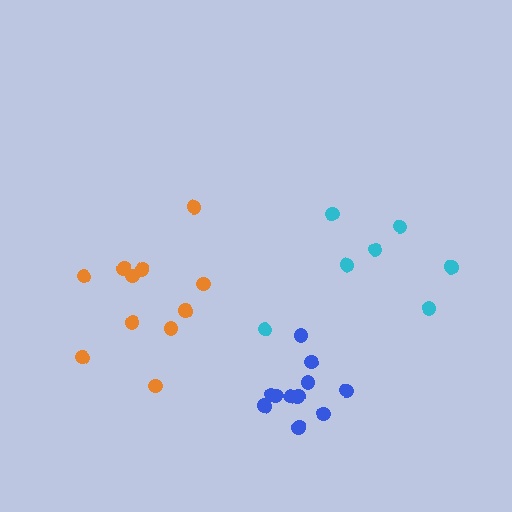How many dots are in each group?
Group 1: 7 dots, Group 2: 11 dots, Group 3: 11 dots (29 total).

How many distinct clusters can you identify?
There are 3 distinct clusters.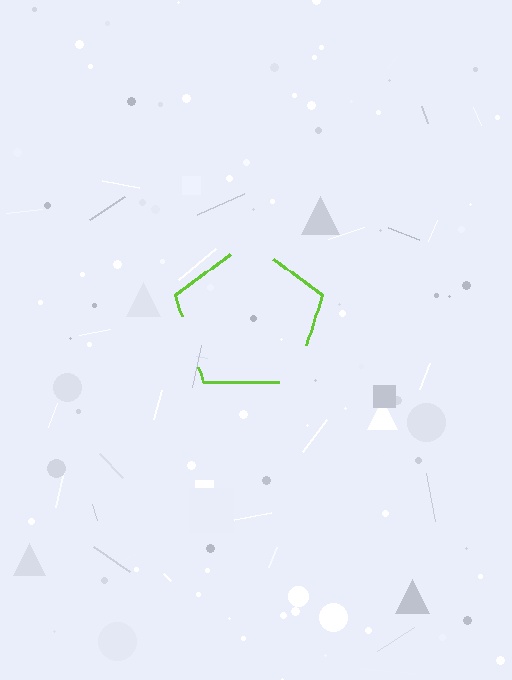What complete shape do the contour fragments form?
The contour fragments form a pentagon.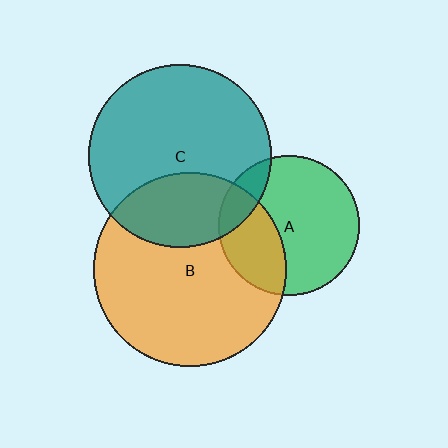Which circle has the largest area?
Circle B (orange).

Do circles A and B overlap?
Yes.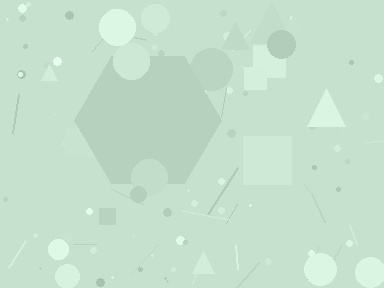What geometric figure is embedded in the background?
A hexagon is embedded in the background.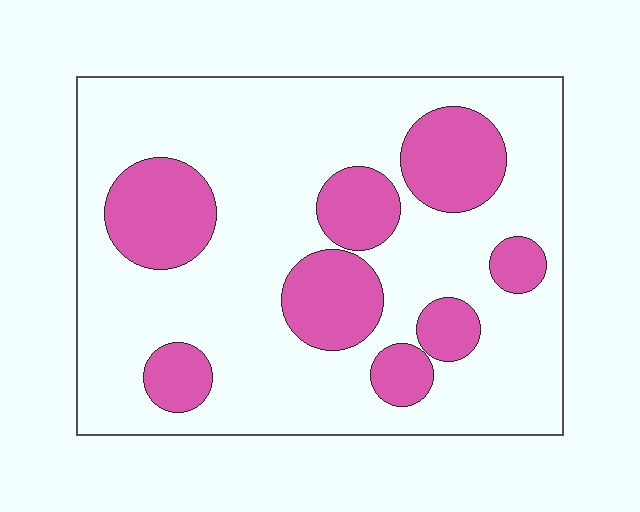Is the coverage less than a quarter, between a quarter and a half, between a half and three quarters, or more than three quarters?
Between a quarter and a half.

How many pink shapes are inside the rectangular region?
8.